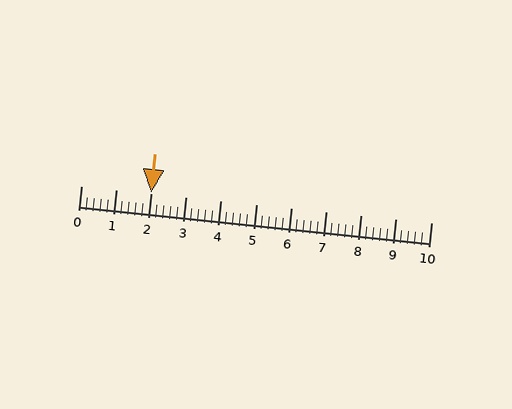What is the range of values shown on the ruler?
The ruler shows values from 0 to 10.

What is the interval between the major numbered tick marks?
The major tick marks are spaced 1 units apart.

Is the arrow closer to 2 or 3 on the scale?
The arrow is closer to 2.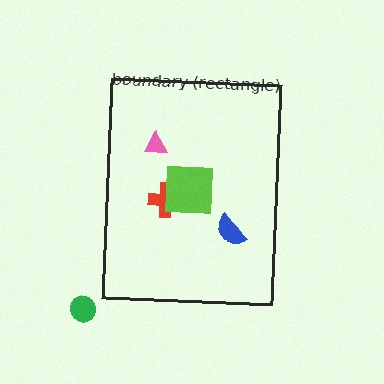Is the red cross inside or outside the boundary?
Inside.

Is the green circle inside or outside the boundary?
Outside.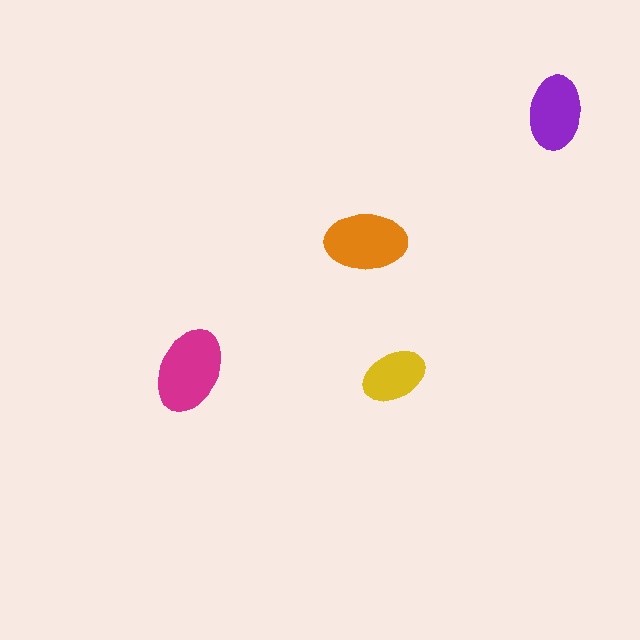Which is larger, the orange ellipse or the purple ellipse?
The orange one.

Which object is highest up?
The purple ellipse is topmost.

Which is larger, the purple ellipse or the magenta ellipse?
The magenta one.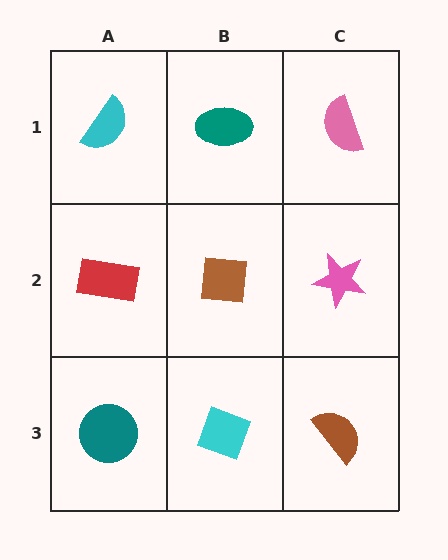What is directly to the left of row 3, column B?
A teal circle.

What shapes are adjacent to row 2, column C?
A pink semicircle (row 1, column C), a brown semicircle (row 3, column C), a brown square (row 2, column B).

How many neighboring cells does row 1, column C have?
2.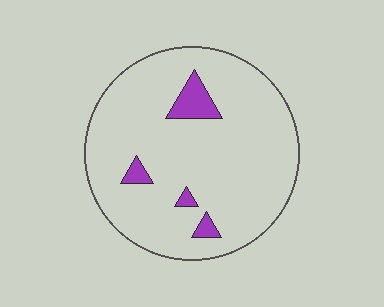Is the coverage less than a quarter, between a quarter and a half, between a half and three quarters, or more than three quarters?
Less than a quarter.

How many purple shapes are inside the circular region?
4.